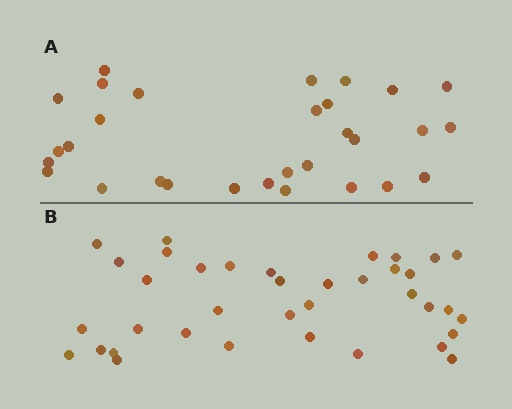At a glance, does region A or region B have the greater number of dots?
Region B (the bottom region) has more dots.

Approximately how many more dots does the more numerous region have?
Region B has roughly 8 or so more dots than region A.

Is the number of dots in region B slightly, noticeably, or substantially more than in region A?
Region B has only slightly more — the two regions are fairly close. The ratio is roughly 1.2 to 1.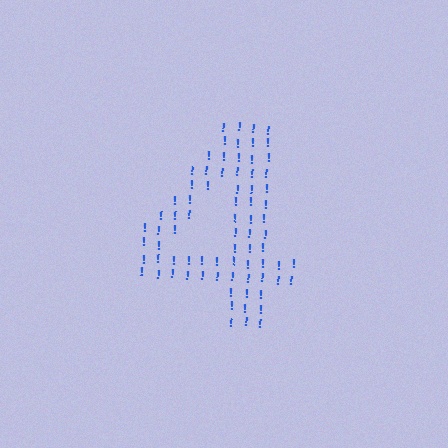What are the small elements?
The small elements are exclamation marks.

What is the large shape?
The large shape is the digit 4.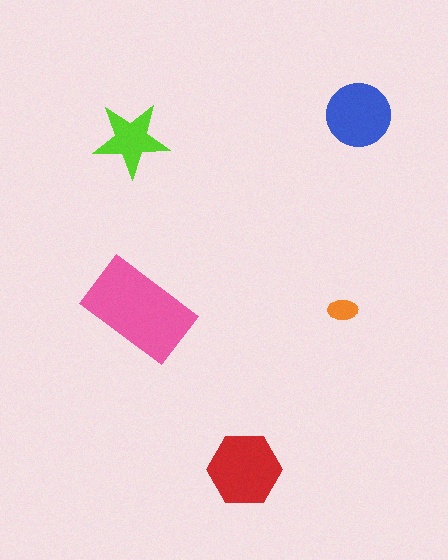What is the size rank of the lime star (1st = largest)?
4th.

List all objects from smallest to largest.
The orange ellipse, the lime star, the blue circle, the red hexagon, the pink rectangle.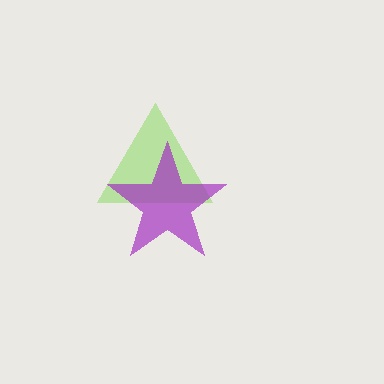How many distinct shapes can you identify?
There are 2 distinct shapes: a lime triangle, a purple star.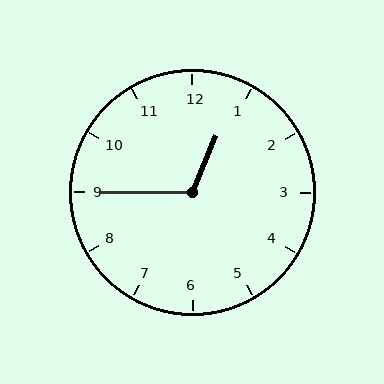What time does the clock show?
12:45.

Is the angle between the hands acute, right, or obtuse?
It is obtuse.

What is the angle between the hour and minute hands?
Approximately 112 degrees.